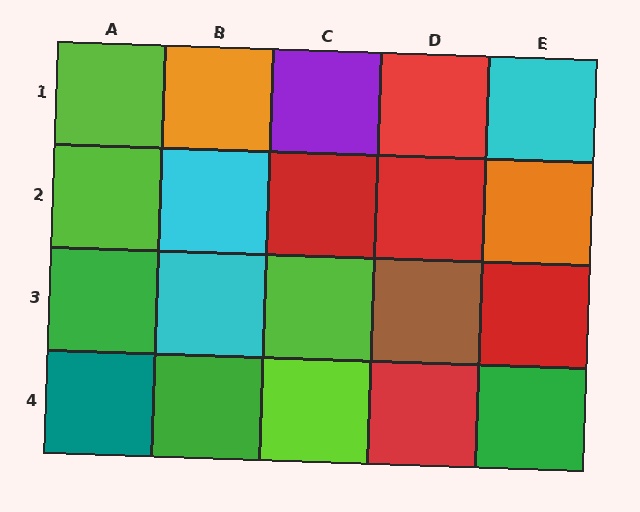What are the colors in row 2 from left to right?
Lime, cyan, red, red, orange.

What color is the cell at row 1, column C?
Purple.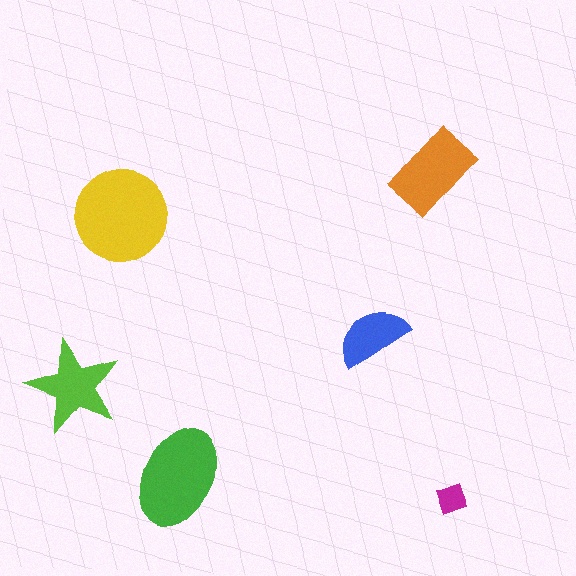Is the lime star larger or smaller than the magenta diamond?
Larger.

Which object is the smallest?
The magenta diamond.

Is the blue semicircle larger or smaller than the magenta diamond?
Larger.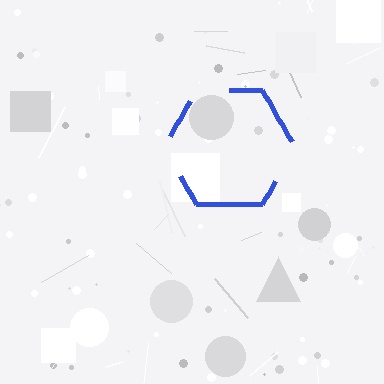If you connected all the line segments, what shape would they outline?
They would outline a hexagon.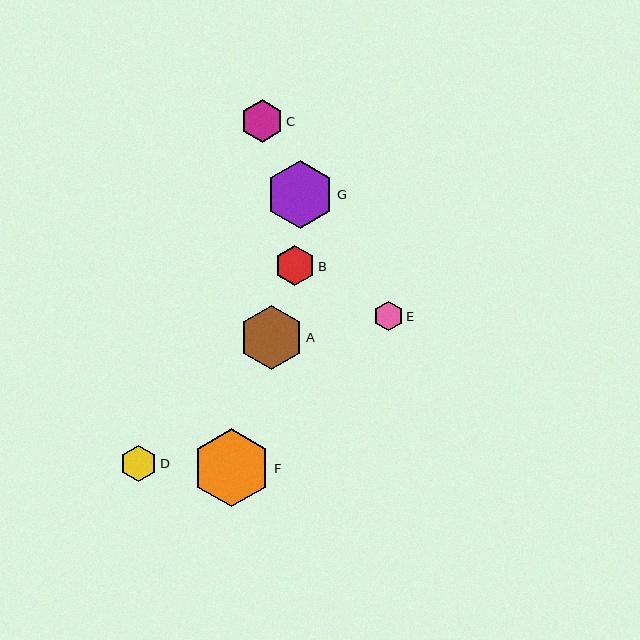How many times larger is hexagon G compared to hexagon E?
Hexagon G is approximately 2.3 times the size of hexagon E.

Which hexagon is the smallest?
Hexagon E is the smallest with a size of approximately 29 pixels.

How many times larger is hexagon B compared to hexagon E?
Hexagon B is approximately 1.4 times the size of hexagon E.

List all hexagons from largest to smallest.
From largest to smallest: F, G, A, C, B, D, E.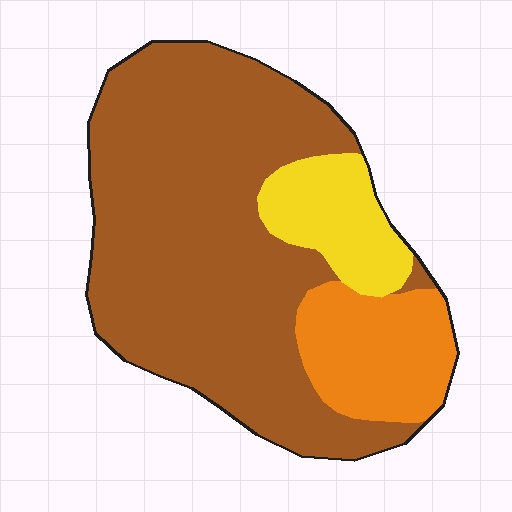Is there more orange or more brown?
Brown.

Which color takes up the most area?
Brown, at roughly 70%.